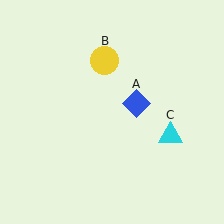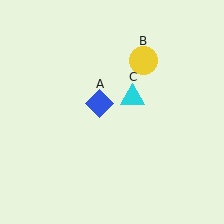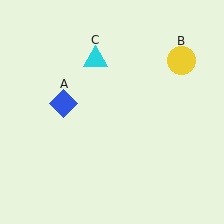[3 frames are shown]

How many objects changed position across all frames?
3 objects changed position: blue diamond (object A), yellow circle (object B), cyan triangle (object C).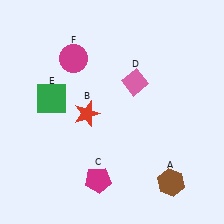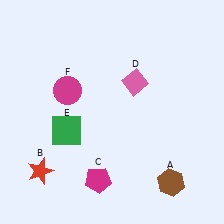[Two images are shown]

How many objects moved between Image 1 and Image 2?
3 objects moved between the two images.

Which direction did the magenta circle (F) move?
The magenta circle (F) moved down.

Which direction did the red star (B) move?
The red star (B) moved down.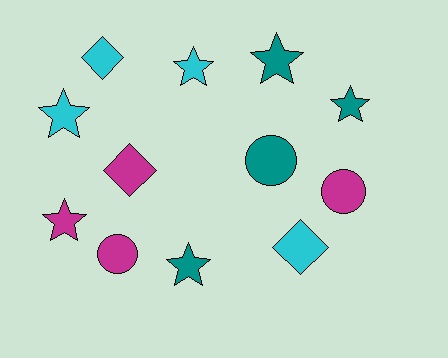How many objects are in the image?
There are 12 objects.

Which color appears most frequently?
Cyan, with 4 objects.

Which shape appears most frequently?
Star, with 6 objects.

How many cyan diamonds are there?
There are 2 cyan diamonds.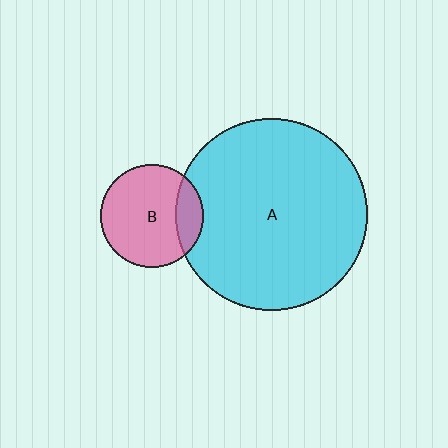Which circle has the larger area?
Circle A (cyan).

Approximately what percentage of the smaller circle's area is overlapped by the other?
Approximately 20%.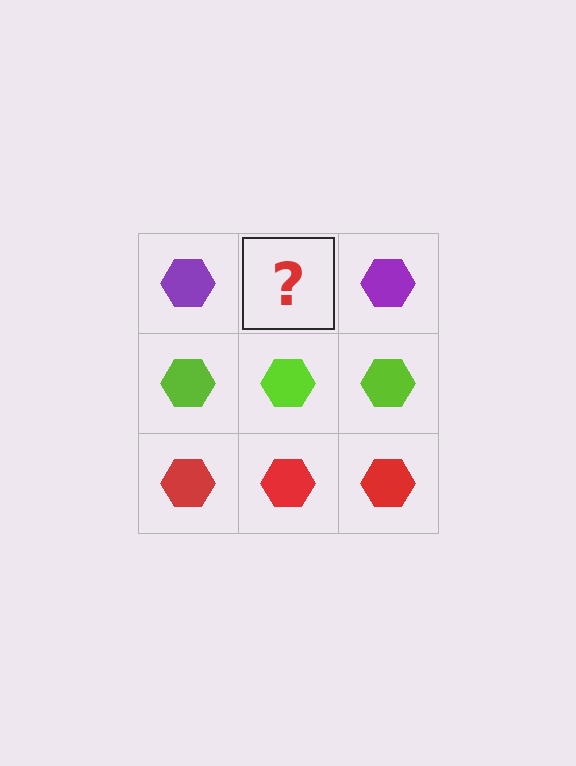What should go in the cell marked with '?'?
The missing cell should contain a purple hexagon.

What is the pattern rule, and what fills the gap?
The rule is that each row has a consistent color. The gap should be filled with a purple hexagon.